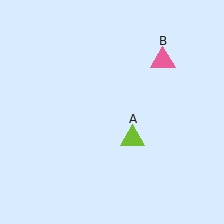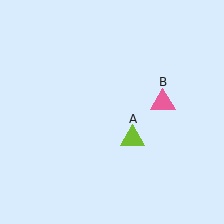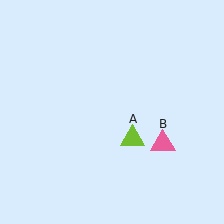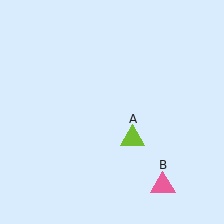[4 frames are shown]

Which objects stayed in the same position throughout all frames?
Lime triangle (object A) remained stationary.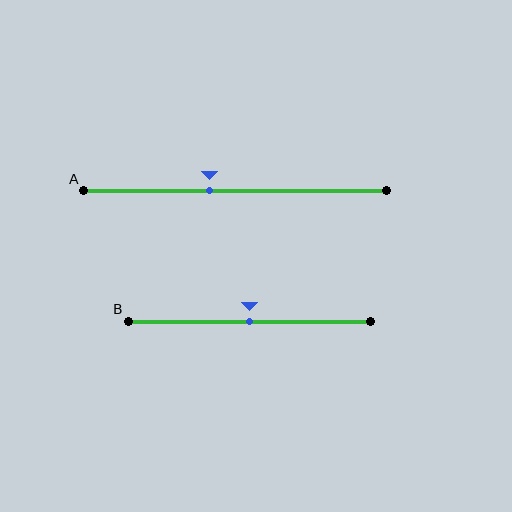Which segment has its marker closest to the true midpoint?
Segment B has its marker closest to the true midpoint.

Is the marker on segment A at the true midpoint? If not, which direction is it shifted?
No, the marker on segment A is shifted to the left by about 8% of the segment length.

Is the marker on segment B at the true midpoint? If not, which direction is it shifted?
Yes, the marker on segment B is at the true midpoint.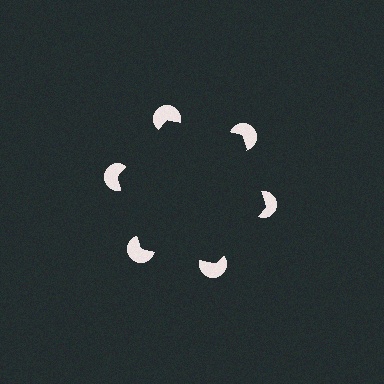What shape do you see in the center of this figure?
An illusory hexagon — its edges are inferred from the aligned wedge cuts in the pac-man discs, not physically drawn.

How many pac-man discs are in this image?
There are 6 — one at each vertex of the illusory hexagon.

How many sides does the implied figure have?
6 sides.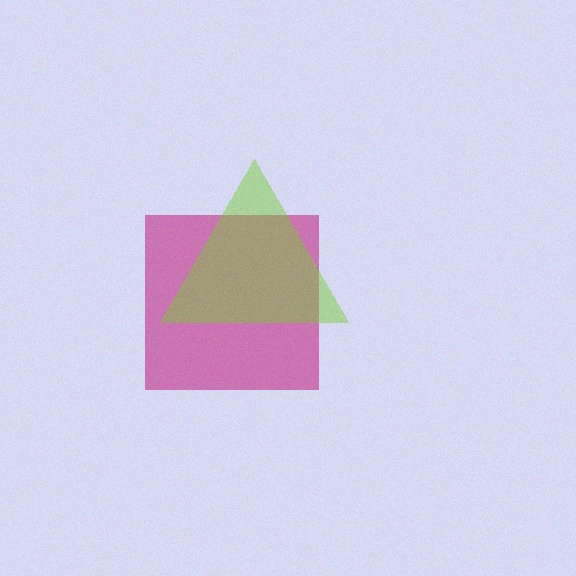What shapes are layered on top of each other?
The layered shapes are: a magenta square, a lime triangle.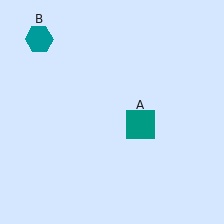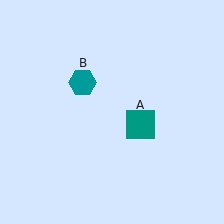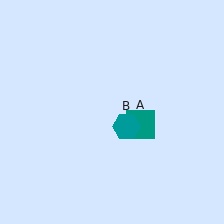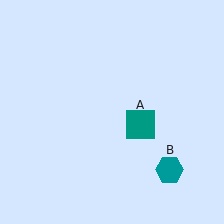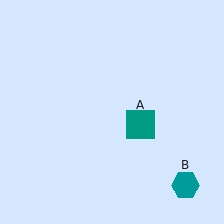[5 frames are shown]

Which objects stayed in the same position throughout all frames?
Teal square (object A) remained stationary.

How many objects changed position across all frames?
1 object changed position: teal hexagon (object B).